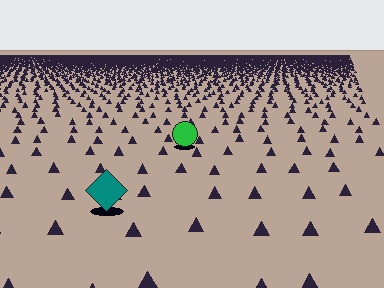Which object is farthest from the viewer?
The green circle is farthest from the viewer. It appears smaller and the ground texture around it is denser.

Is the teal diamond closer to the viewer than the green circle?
Yes. The teal diamond is closer — you can tell from the texture gradient: the ground texture is coarser near it.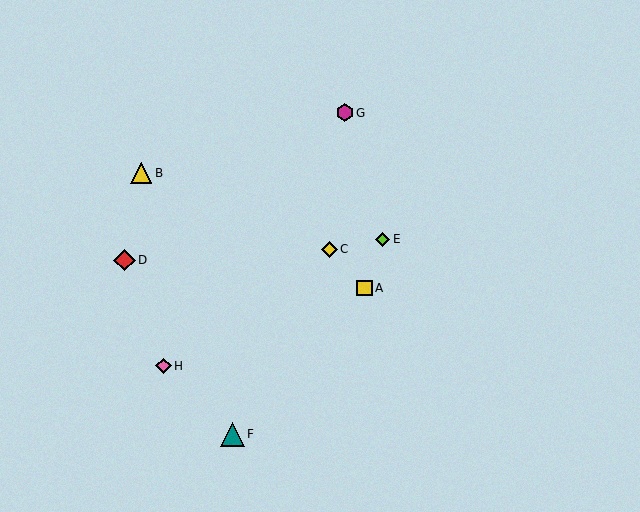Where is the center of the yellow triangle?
The center of the yellow triangle is at (141, 173).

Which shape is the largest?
The teal triangle (labeled F) is the largest.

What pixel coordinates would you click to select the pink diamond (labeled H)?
Click at (163, 366) to select the pink diamond H.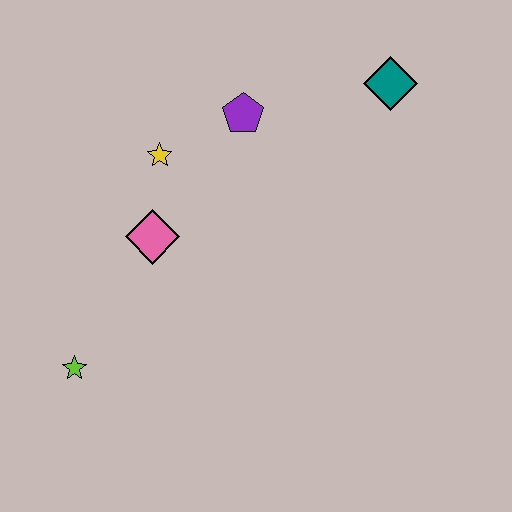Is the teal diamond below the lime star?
No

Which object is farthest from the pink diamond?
The teal diamond is farthest from the pink diamond.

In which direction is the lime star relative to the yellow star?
The lime star is below the yellow star.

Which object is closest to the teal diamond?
The purple pentagon is closest to the teal diamond.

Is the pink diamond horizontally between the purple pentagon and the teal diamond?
No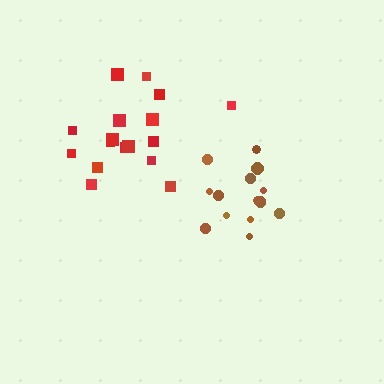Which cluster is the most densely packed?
Brown.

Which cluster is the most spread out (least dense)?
Red.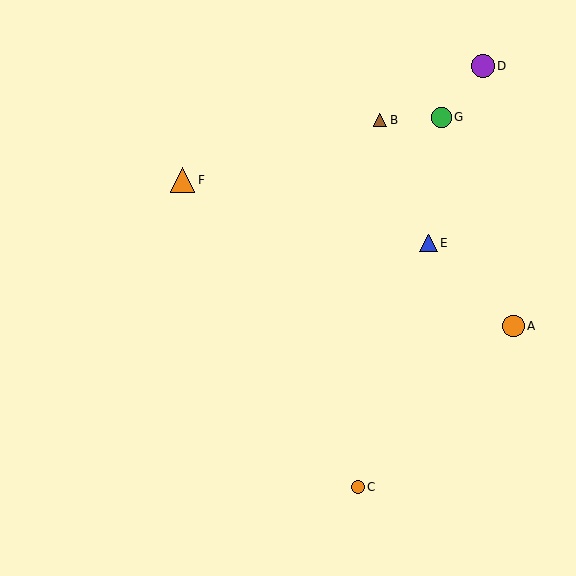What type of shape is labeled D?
Shape D is a purple circle.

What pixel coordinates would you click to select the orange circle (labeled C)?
Click at (358, 487) to select the orange circle C.